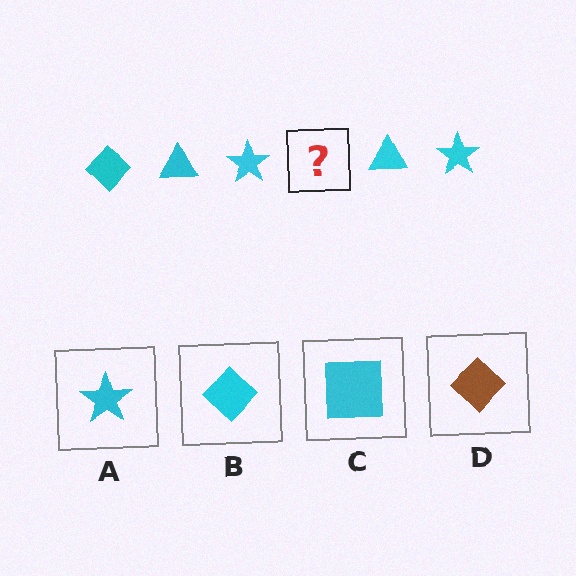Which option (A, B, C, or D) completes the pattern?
B.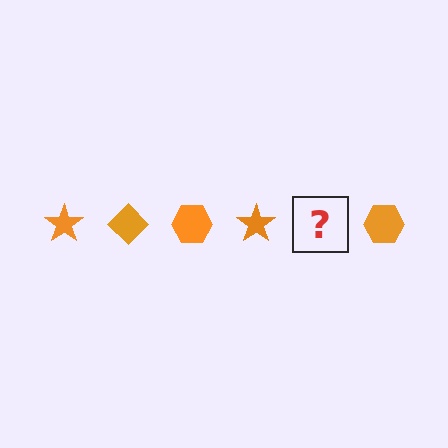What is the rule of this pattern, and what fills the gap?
The rule is that the pattern cycles through star, diamond, hexagon shapes in orange. The gap should be filled with an orange diamond.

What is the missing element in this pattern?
The missing element is an orange diamond.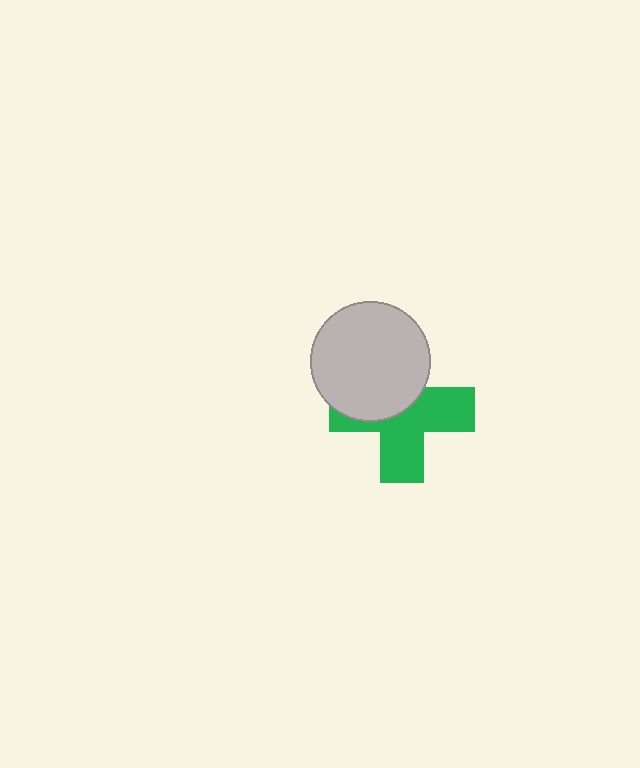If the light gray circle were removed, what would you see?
You would see the complete green cross.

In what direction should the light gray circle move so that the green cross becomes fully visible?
The light gray circle should move up. That is the shortest direction to clear the overlap and leave the green cross fully visible.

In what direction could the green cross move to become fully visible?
The green cross could move down. That would shift it out from behind the light gray circle entirely.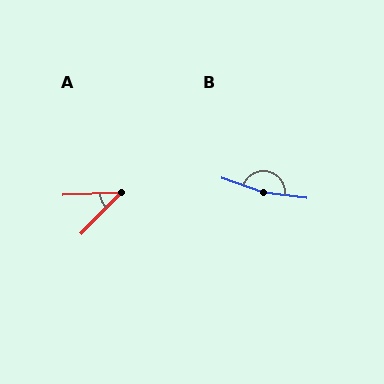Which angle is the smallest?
A, at approximately 43 degrees.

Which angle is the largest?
B, at approximately 168 degrees.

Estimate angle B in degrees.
Approximately 168 degrees.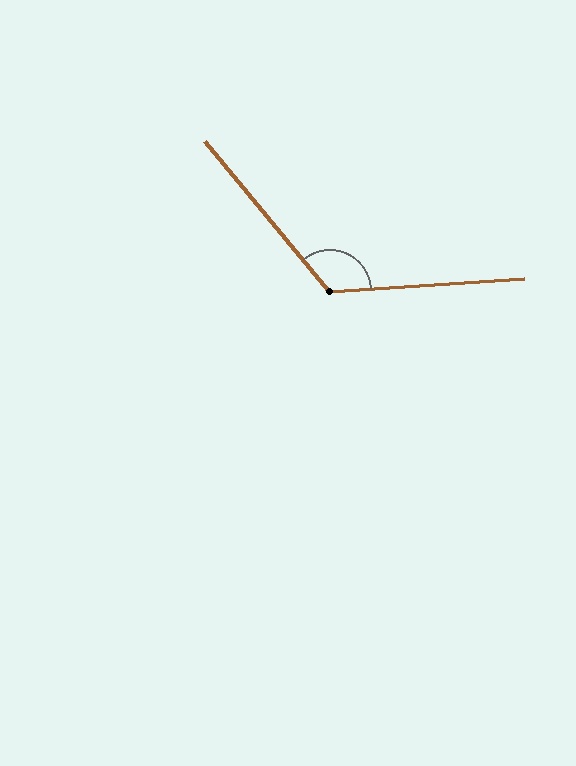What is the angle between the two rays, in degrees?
Approximately 126 degrees.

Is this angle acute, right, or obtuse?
It is obtuse.